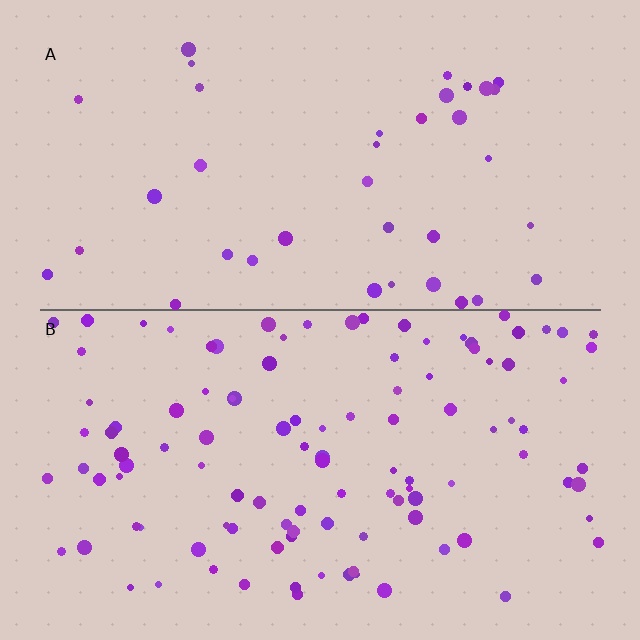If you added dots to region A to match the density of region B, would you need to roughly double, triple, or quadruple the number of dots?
Approximately triple.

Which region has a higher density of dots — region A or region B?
B (the bottom).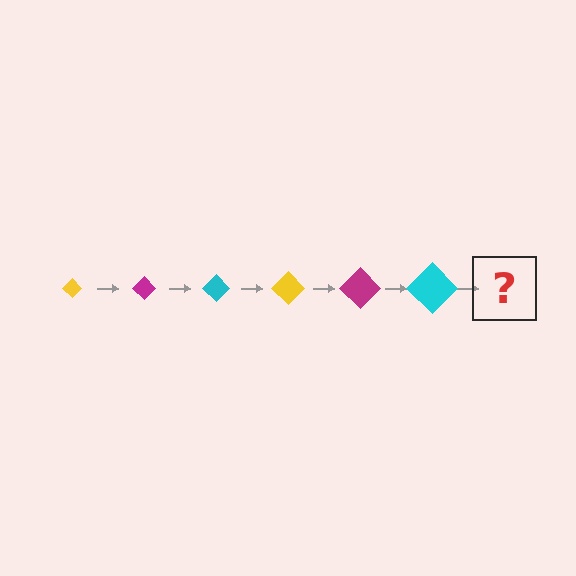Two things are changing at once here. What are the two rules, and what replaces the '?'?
The two rules are that the diamond grows larger each step and the color cycles through yellow, magenta, and cyan. The '?' should be a yellow diamond, larger than the previous one.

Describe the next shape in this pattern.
It should be a yellow diamond, larger than the previous one.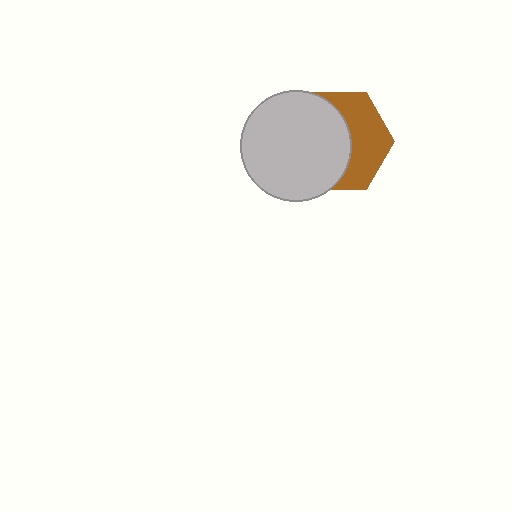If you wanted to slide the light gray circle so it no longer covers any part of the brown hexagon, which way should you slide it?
Slide it left — that is the most direct way to separate the two shapes.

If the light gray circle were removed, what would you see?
You would see the complete brown hexagon.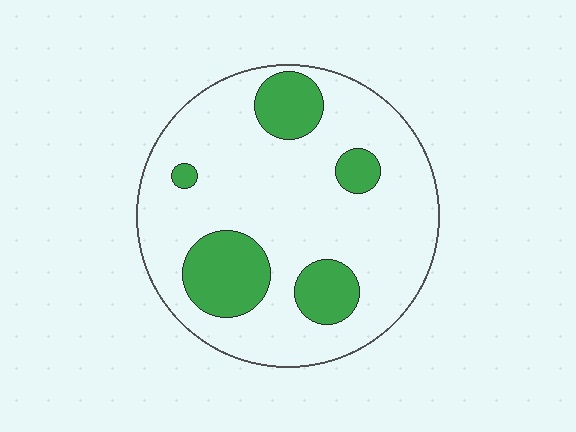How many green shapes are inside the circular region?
5.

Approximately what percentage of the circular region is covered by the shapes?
Approximately 20%.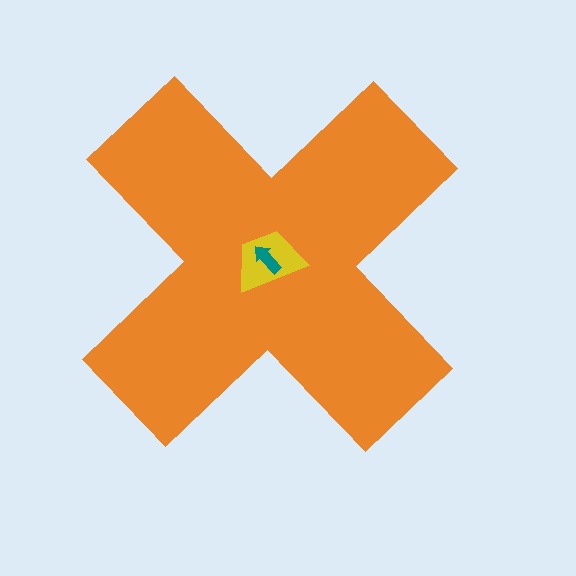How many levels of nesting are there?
3.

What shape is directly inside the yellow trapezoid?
The teal arrow.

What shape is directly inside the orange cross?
The yellow trapezoid.